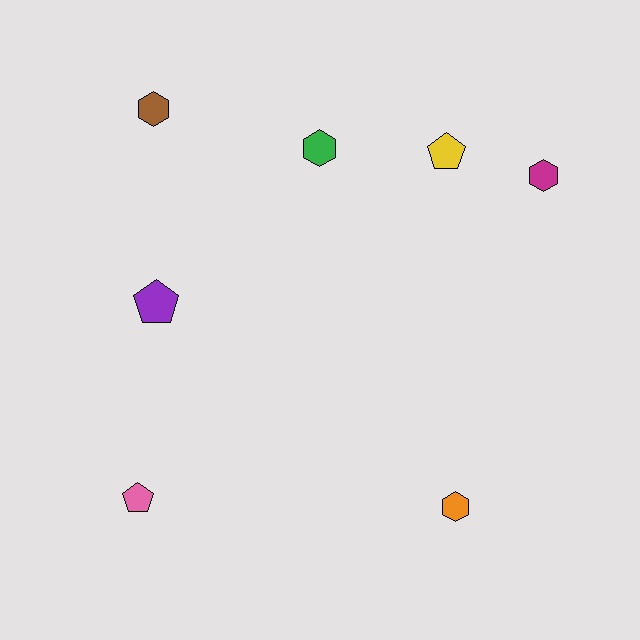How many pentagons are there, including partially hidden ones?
There are 3 pentagons.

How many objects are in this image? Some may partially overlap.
There are 7 objects.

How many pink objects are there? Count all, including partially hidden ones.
There is 1 pink object.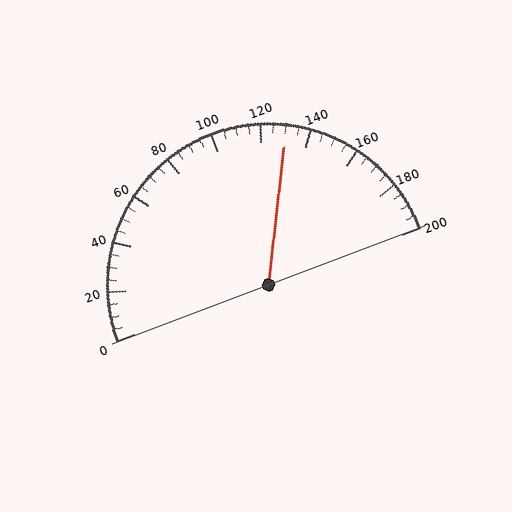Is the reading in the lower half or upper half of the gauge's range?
The reading is in the upper half of the range (0 to 200).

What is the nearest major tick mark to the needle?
The nearest major tick mark is 120.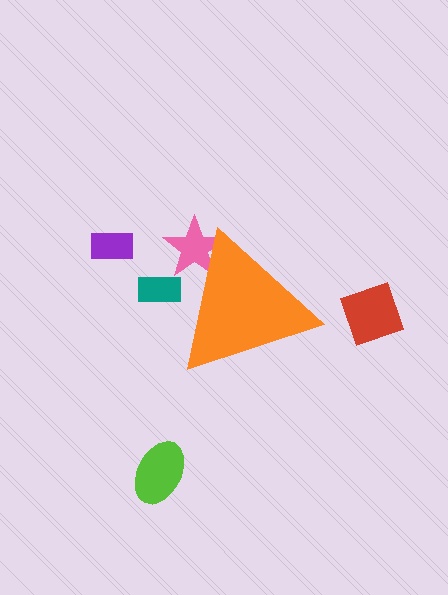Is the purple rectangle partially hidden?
No, the purple rectangle is fully visible.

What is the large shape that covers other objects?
An orange triangle.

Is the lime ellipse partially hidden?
No, the lime ellipse is fully visible.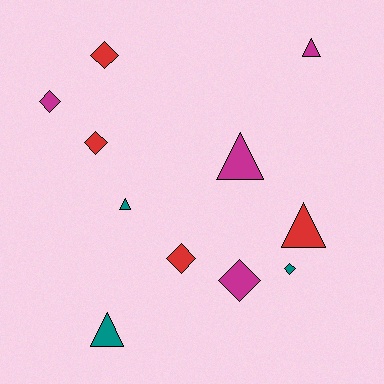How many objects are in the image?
There are 11 objects.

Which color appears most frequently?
Red, with 4 objects.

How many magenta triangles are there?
There are 2 magenta triangles.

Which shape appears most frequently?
Diamond, with 6 objects.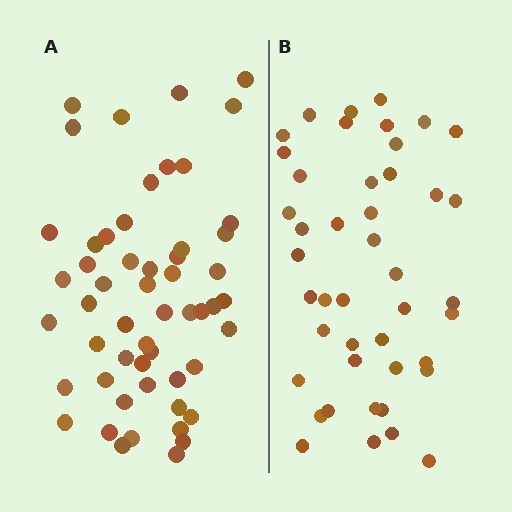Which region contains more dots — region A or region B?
Region A (the left region) has more dots.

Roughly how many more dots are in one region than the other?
Region A has roughly 10 or so more dots than region B.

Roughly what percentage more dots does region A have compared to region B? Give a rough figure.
About 25% more.